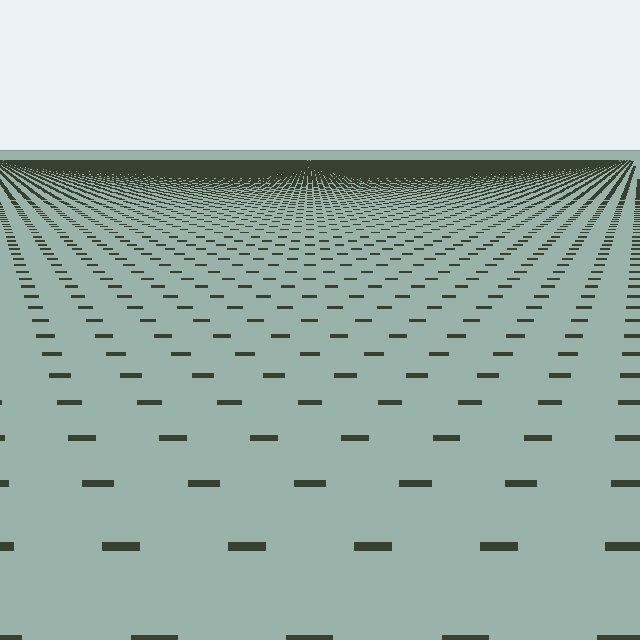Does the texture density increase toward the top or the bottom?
Density increases toward the top.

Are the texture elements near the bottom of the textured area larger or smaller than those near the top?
Larger. Near the bottom, elements are closer to the viewer and appear at a bigger on-screen size.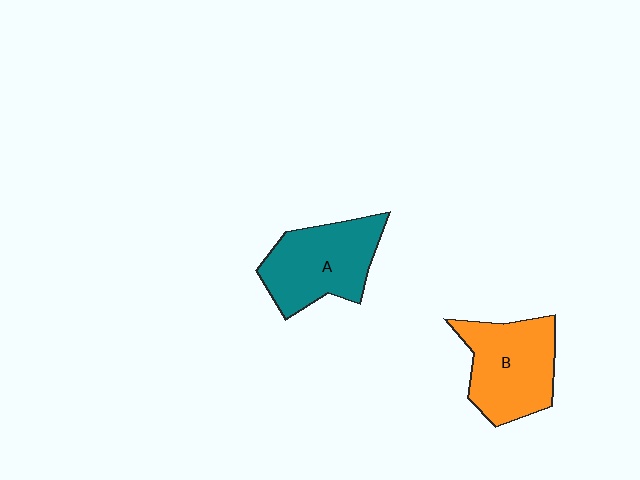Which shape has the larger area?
Shape B (orange).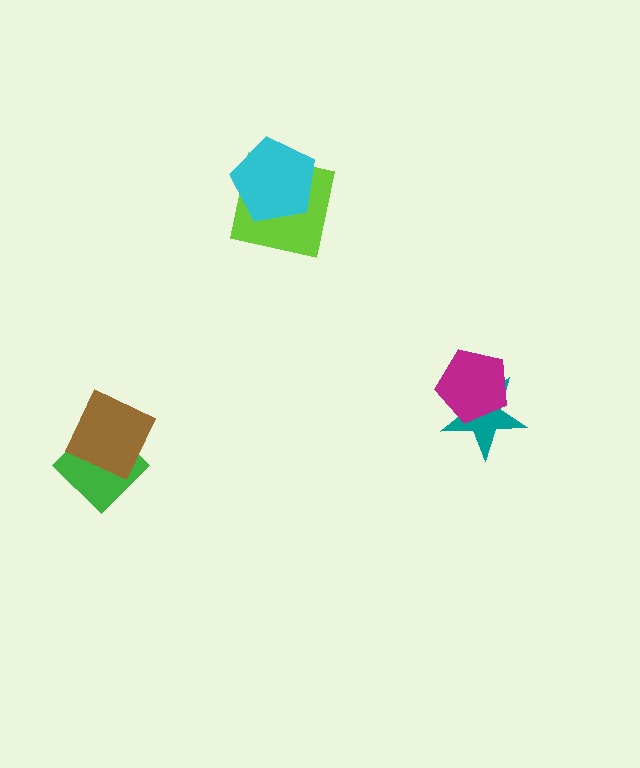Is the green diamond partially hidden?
Yes, it is partially covered by another shape.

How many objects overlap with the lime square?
1 object overlaps with the lime square.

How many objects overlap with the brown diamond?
1 object overlaps with the brown diamond.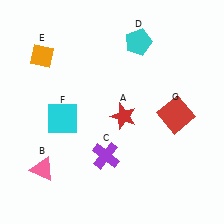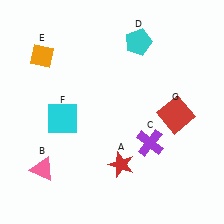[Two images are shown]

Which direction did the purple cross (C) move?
The purple cross (C) moved right.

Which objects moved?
The objects that moved are: the red star (A), the purple cross (C).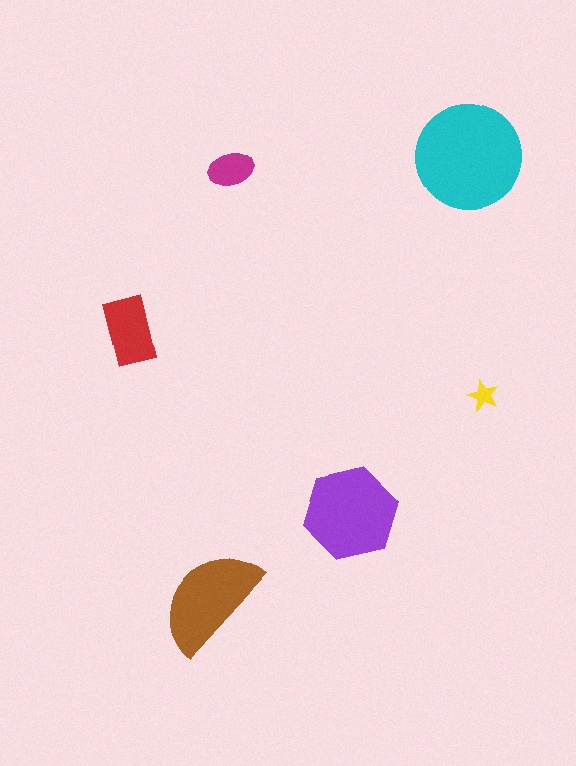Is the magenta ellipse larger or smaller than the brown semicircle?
Smaller.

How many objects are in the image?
There are 6 objects in the image.